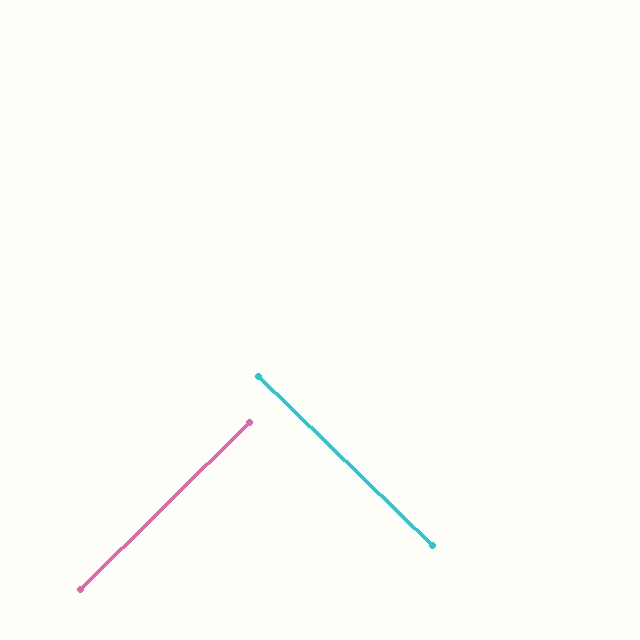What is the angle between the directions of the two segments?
Approximately 89 degrees.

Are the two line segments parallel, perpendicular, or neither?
Perpendicular — they meet at approximately 89°.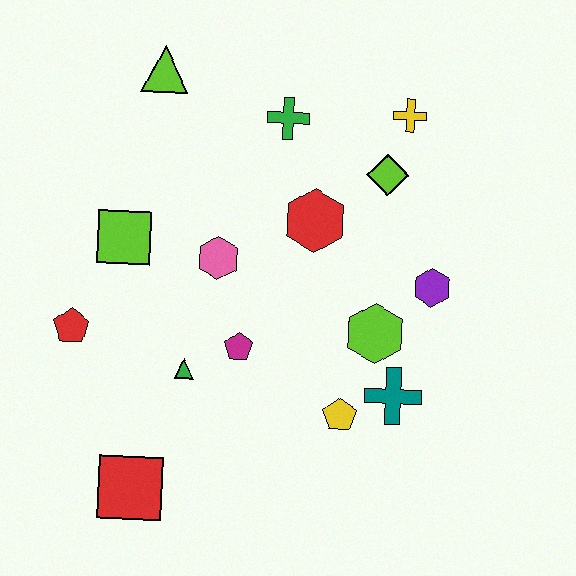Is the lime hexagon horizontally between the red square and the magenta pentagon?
No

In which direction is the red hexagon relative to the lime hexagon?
The red hexagon is above the lime hexagon.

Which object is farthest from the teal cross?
The lime triangle is farthest from the teal cross.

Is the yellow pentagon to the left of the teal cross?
Yes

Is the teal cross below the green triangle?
Yes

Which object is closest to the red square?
The green triangle is closest to the red square.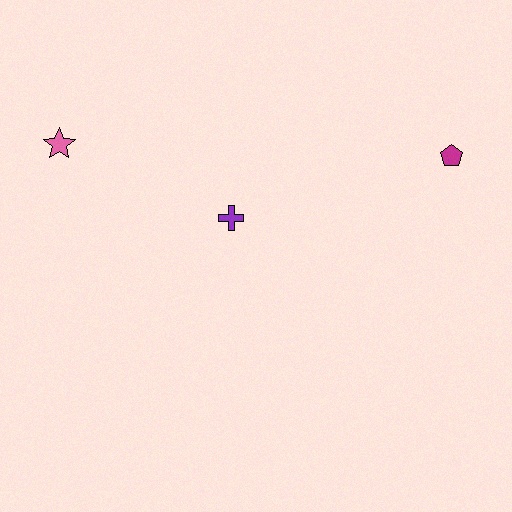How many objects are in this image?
There are 3 objects.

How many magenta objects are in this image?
There is 1 magenta object.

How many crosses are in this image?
There is 1 cross.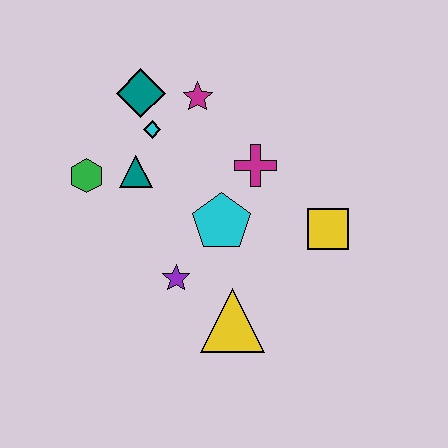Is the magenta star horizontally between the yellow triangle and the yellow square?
No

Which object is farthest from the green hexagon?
The yellow square is farthest from the green hexagon.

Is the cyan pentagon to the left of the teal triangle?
No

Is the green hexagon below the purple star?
No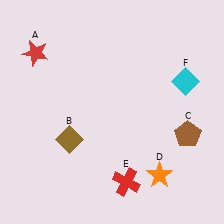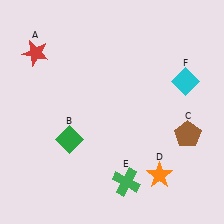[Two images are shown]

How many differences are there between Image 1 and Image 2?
There are 2 differences between the two images.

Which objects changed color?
B changed from brown to green. E changed from red to green.